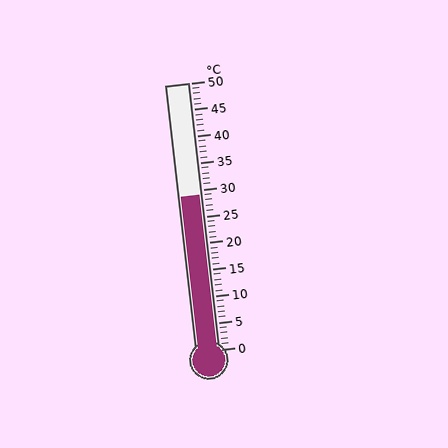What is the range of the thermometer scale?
The thermometer scale ranges from 0°C to 50°C.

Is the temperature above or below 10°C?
The temperature is above 10°C.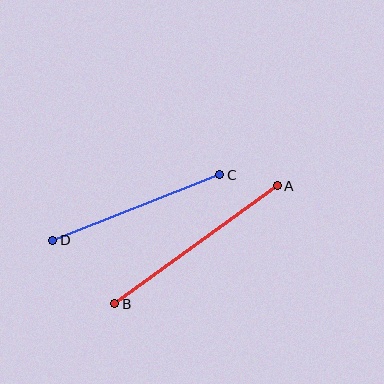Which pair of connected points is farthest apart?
Points A and B are farthest apart.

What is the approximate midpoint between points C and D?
The midpoint is at approximately (136, 207) pixels.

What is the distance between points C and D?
The distance is approximately 179 pixels.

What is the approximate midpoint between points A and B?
The midpoint is at approximately (196, 245) pixels.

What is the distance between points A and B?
The distance is approximately 201 pixels.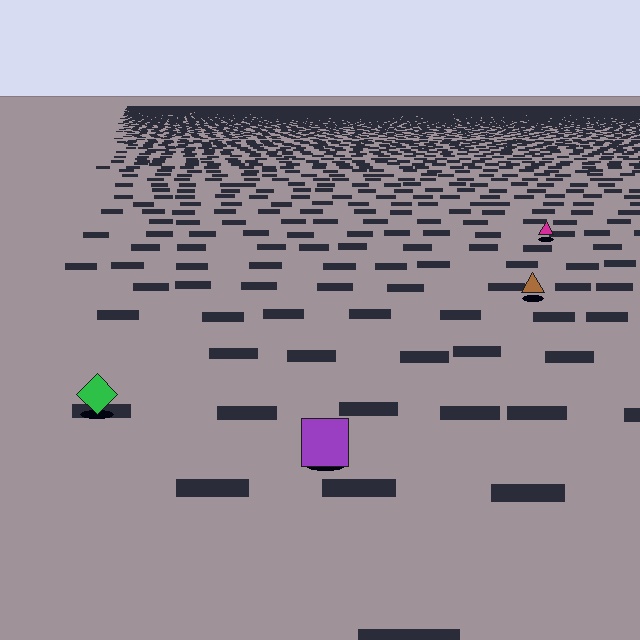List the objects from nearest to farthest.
From nearest to farthest: the purple square, the green diamond, the brown triangle, the magenta triangle.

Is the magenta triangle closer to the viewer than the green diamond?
No. The green diamond is closer — you can tell from the texture gradient: the ground texture is coarser near it.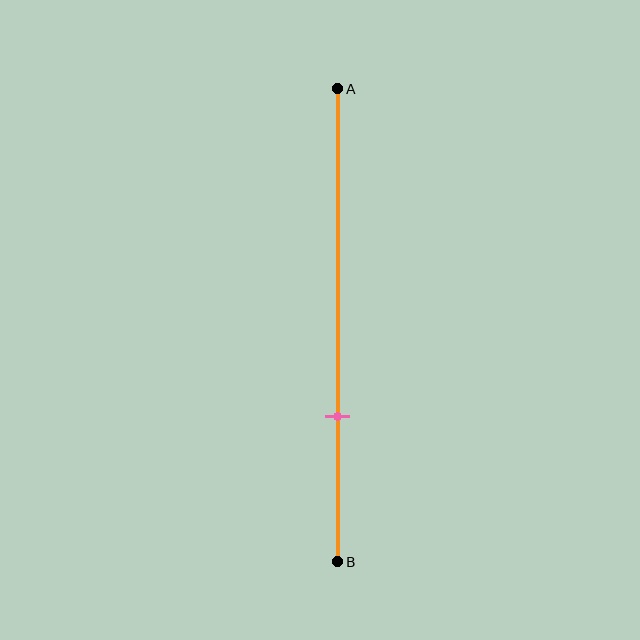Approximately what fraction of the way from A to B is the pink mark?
The pink mark is approximately 70% of the way from A to B.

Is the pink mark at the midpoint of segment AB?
No, the mark is at about 70% from A, not at the 50% midpoint.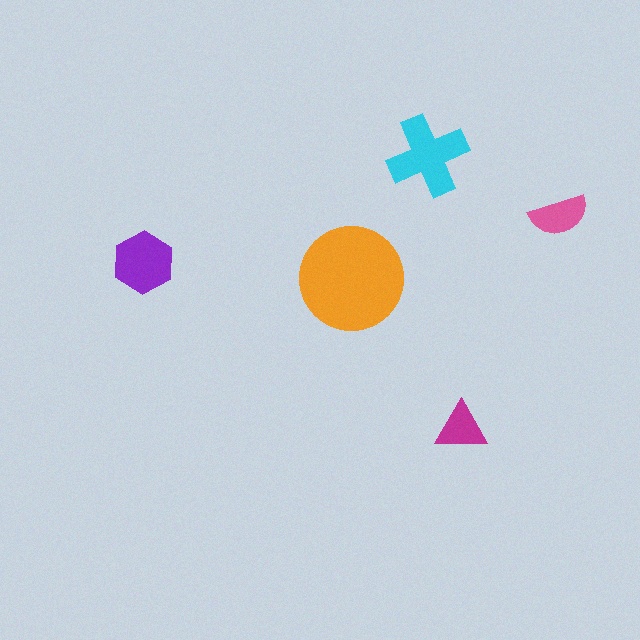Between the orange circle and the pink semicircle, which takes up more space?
The orange circle.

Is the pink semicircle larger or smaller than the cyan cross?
Smaller.